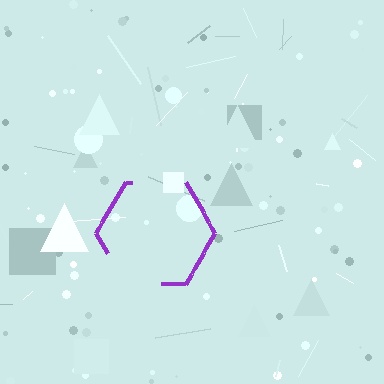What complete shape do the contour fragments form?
The contour fragments form a hexagon.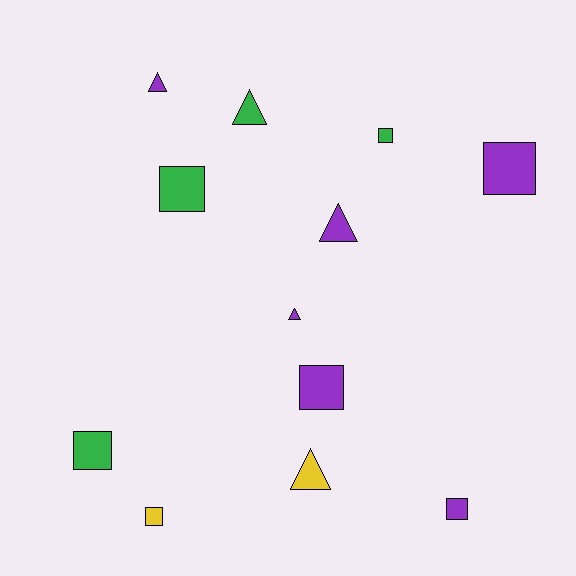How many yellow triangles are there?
There is 1 yellow triangle.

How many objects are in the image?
There are 12 objects.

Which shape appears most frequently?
Square, with 7 objects.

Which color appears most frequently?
Purple, with 6 objects.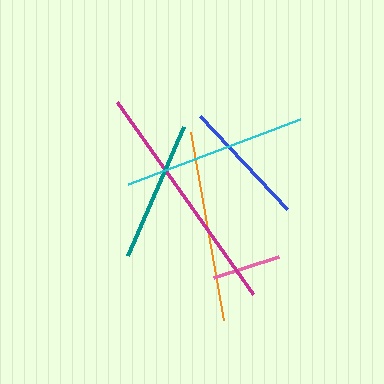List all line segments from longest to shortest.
From longest to shortest: magenta, orange, cyan, teal, blue, pink.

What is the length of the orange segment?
The orange segment is approximately 192 pixels long.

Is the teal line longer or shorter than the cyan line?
The cyan line is longer than the teal line.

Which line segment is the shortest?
The pink line is the shortest at approximately 69 pixels.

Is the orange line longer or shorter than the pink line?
The orange line is longer than the pink line.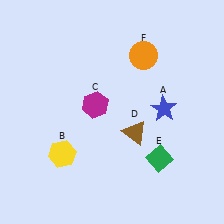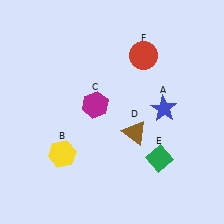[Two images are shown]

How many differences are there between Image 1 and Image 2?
There is 1 difference between the two images.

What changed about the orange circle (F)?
In Image 1, F is orange. In Image 2, it changed to red.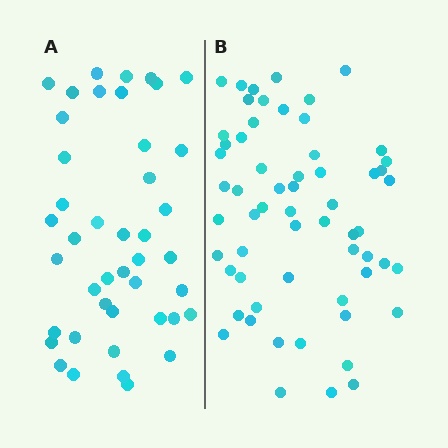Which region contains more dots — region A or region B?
Region B (the right region) has more dots.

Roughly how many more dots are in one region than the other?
Region B has approximately 15 more dots than region A.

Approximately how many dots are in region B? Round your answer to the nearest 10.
About 60 dots.